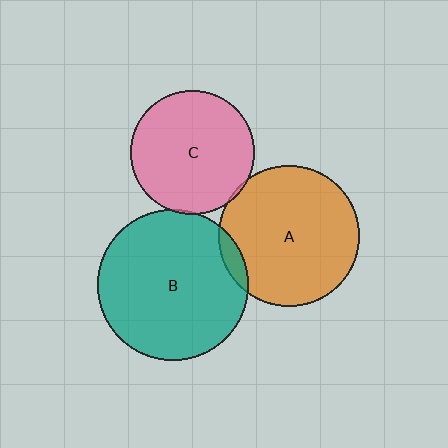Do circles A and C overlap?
Yes.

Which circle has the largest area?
Circle B (teal).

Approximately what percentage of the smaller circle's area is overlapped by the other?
Approximately 5%.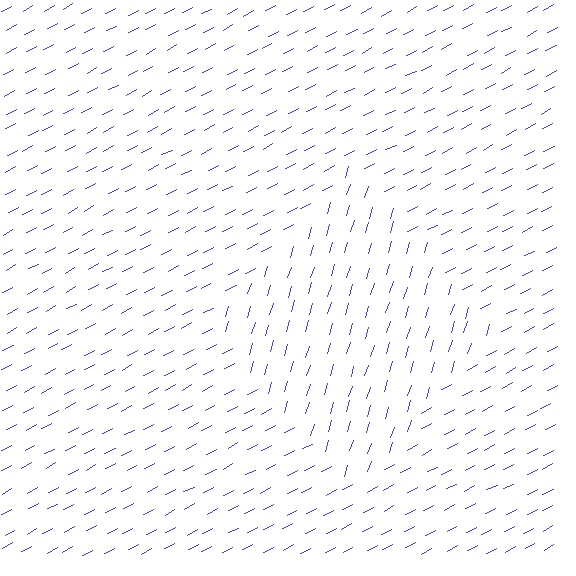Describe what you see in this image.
The image is filled with small blue line segments. A diamond region in the image has lines oriented differently from the surrounding lines, creating a visible texture boundary.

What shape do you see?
I see a diamond.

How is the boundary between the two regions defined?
The boundary is defined purely by a change in line orientation (approximately 45 degrees difference). All lines are the same color and thickness.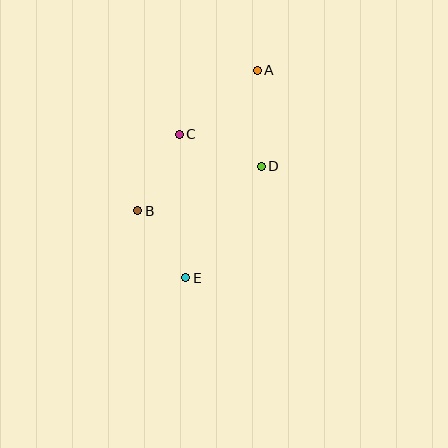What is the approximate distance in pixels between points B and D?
The distance between B and D is approximately 131 pixels.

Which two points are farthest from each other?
Points A and E are farthest from each other.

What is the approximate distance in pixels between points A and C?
The distance between A and C is approximately 101 pixels.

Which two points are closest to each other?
Points B and E are closest to each other.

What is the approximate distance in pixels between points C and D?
The distance between C and D is approximately 88 pixels.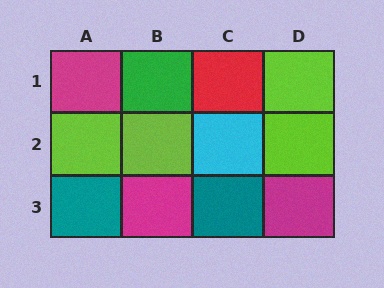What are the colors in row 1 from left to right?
Magenta, green, red, lime.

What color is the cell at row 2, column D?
Lime.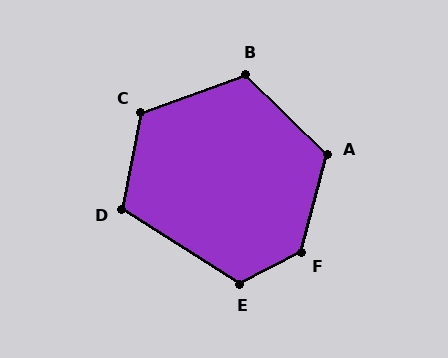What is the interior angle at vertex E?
Approximately 120 degrees (obtuse).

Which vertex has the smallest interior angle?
D, at approximately 111 degrees.